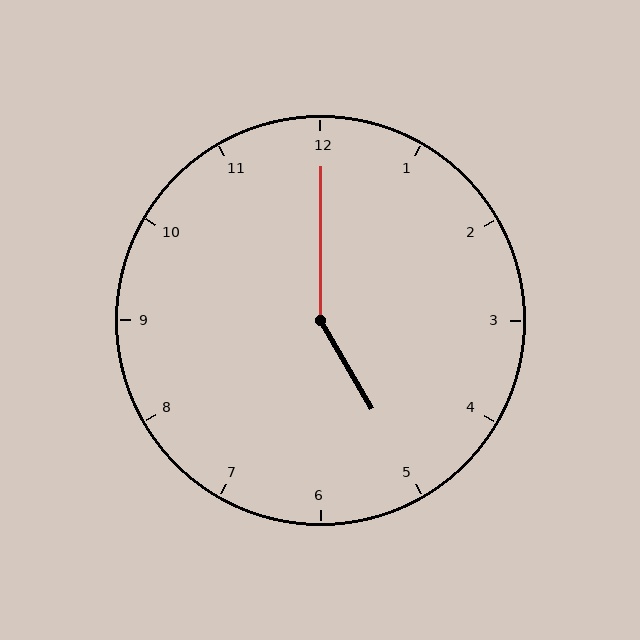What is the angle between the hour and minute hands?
Approximately 150 degrees.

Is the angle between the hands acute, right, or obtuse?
It is obtuse.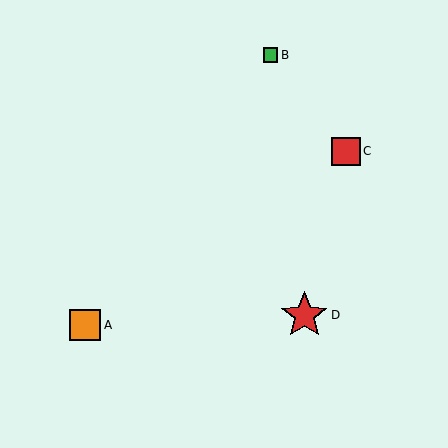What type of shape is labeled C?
Shape C is a red square.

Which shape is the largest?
The red star (labeled D) is the largest.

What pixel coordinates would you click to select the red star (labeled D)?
Click at (304, 315) to select the red star D.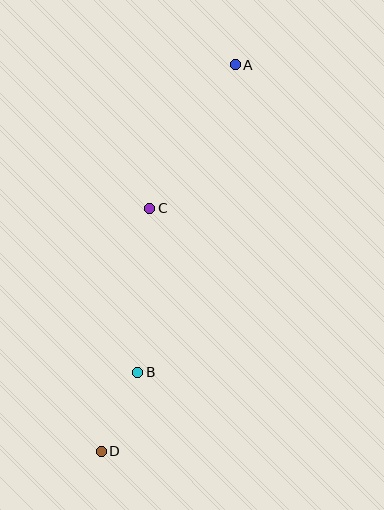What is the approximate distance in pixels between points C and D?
The distance between C and D is approximately 248 pixels.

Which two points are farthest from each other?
Points A and D are farthest from each other.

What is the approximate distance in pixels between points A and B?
The distance between A and B is approximately 323 pixels.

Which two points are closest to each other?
Points B and D are closest to each other.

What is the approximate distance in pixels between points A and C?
The distance between A and C is approximately 167 pixels.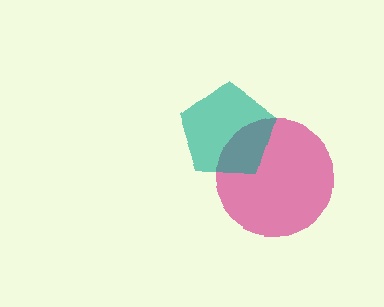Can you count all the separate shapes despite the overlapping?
Yes, there are 2 separate shapes.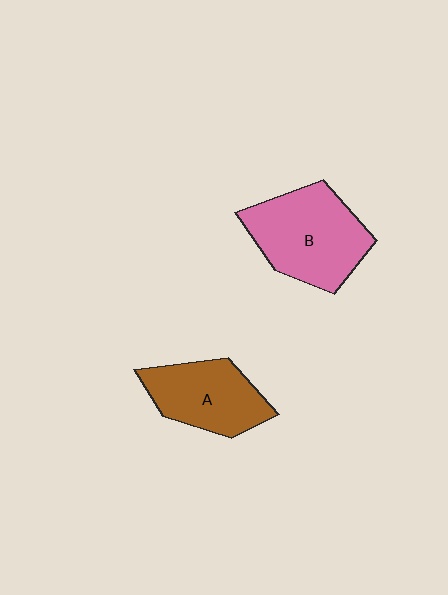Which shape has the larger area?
Shape B (pink).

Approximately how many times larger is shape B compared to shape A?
Approximately 1.3 times.